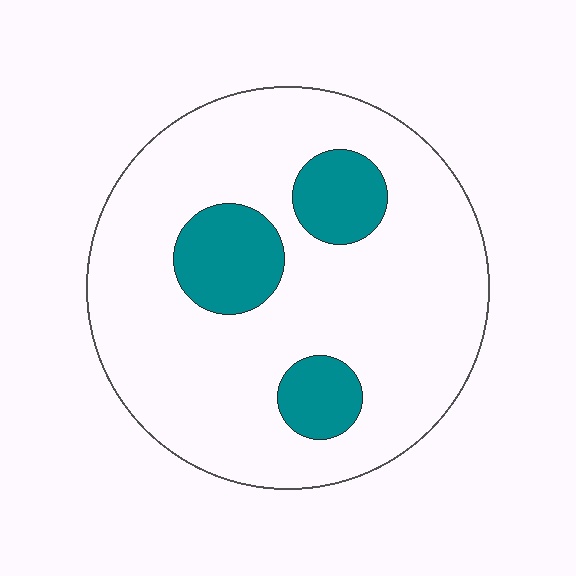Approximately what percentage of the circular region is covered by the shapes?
Approximately 20%.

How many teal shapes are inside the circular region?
3.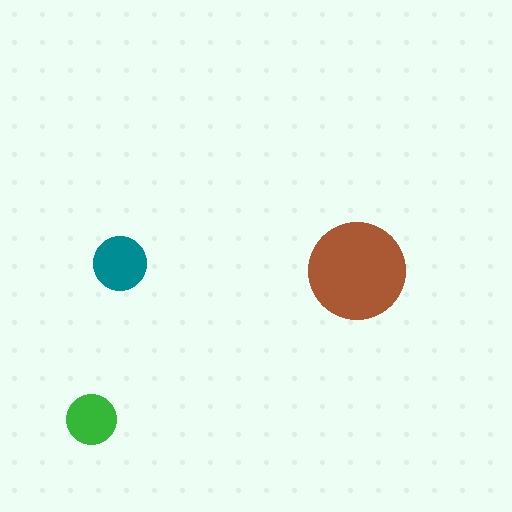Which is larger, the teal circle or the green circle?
The teal one.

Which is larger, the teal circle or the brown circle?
The brown one.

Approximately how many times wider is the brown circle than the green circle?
About 2 times wider.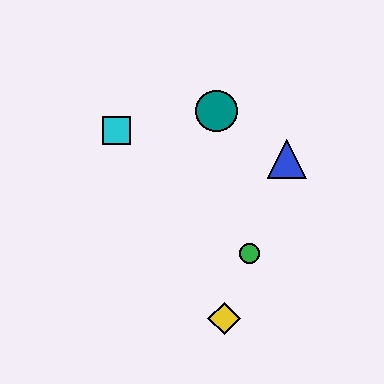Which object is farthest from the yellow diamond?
The cyan square is farthest from the yellow diamond.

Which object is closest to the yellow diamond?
The green circle is closest to the yellow diamond.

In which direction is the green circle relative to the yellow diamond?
The green circle is above the yellow diamond.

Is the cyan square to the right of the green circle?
No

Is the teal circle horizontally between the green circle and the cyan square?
Yes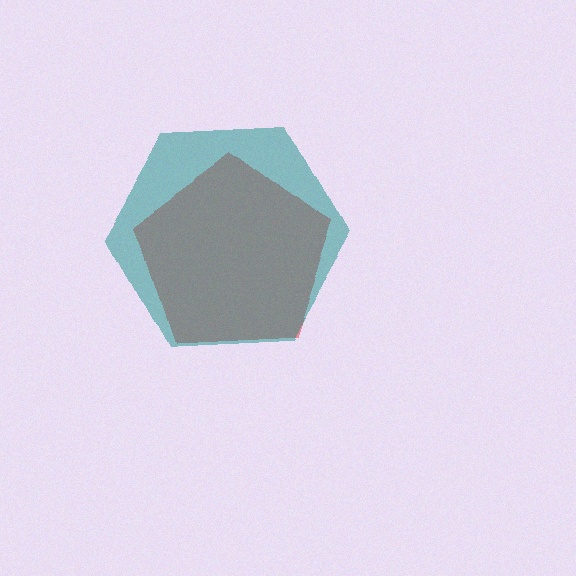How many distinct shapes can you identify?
There are 2 distinct shapes: a red pentagon, a teal hexagon.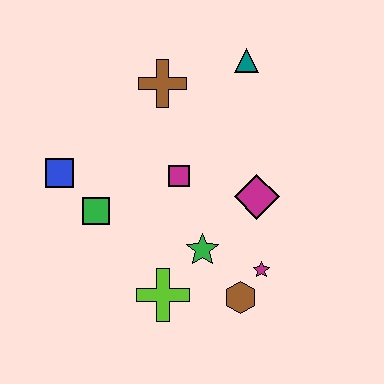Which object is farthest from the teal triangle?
The lime cross is farthest from the teal triangle.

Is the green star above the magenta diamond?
No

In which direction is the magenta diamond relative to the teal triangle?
The magenta diamond is below the teal triangle.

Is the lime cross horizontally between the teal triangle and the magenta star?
No